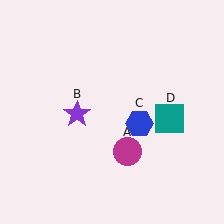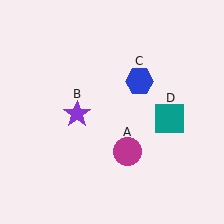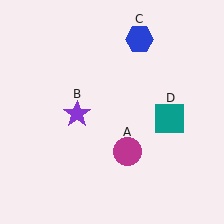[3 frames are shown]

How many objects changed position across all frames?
1 object changed position: blue hexagon (object C).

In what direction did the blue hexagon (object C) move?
The blue hexagon (object C) moved up.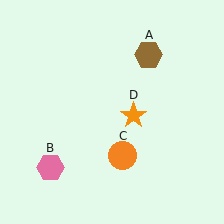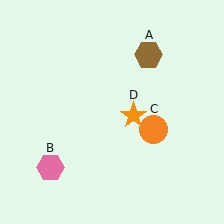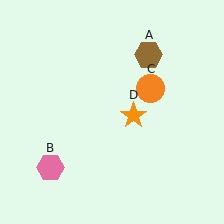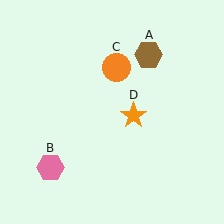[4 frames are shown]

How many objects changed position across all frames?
1 object changed position: orange circle (object C).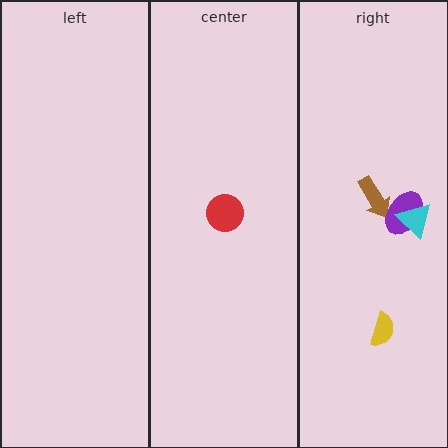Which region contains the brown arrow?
The right region.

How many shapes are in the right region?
4.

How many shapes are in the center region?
1.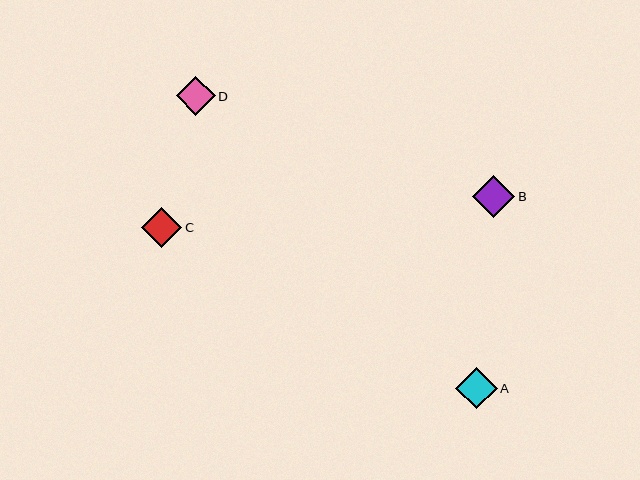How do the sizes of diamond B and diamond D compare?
Diamond B and diamond D are approximately the same size.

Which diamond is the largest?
Diamond B is the largest with a size of approximately 42 pixels.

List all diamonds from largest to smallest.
From largest to smallest: B, A, C, D.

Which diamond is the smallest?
Diamond D is the smallest with a size of approximately 39 pixels.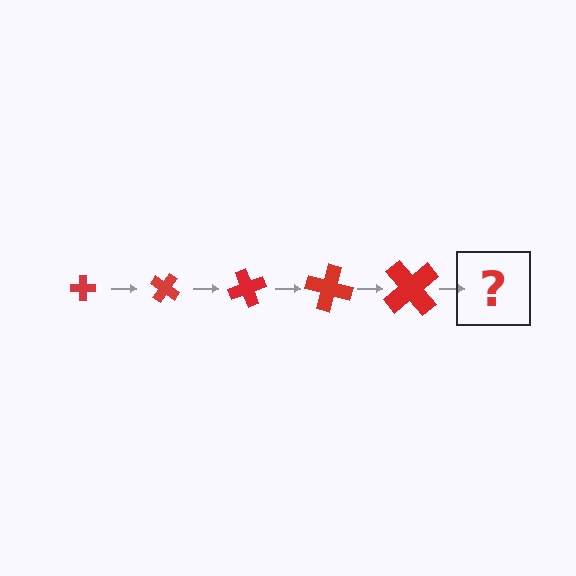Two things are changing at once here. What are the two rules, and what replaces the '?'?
The two rules are that the cross grows larger each step and it rotates 35 degrees each step. The '?' should be a cross, larger than the previous one and rotated 175 degrees from the start.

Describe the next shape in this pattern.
It should be a cross, larger than the previous one and rotated 175 degrees from the start.